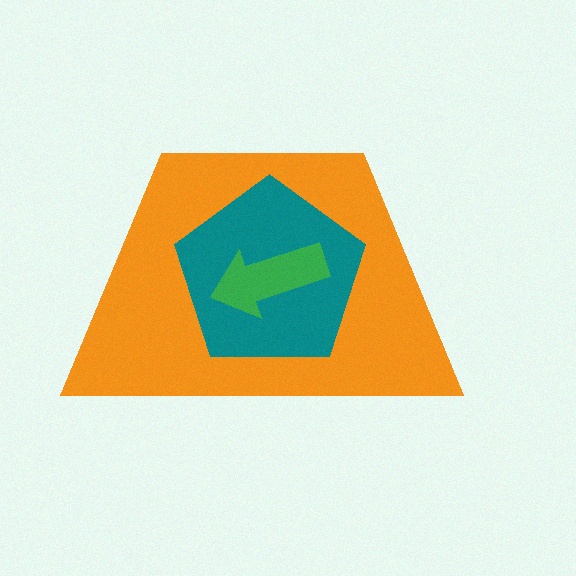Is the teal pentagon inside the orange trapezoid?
Yes.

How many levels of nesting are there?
3.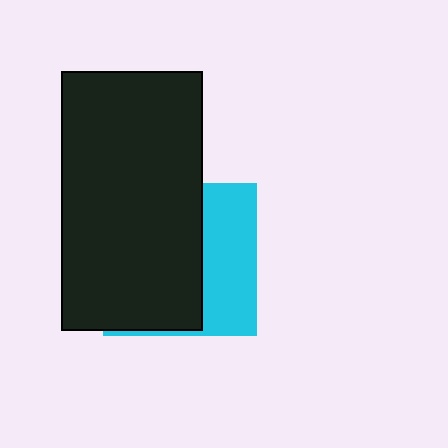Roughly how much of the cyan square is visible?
A small part of it is visible (roughly 37%).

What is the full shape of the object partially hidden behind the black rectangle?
The partially hidden object is a cyan square.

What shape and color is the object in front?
The object in front is a black rectangle.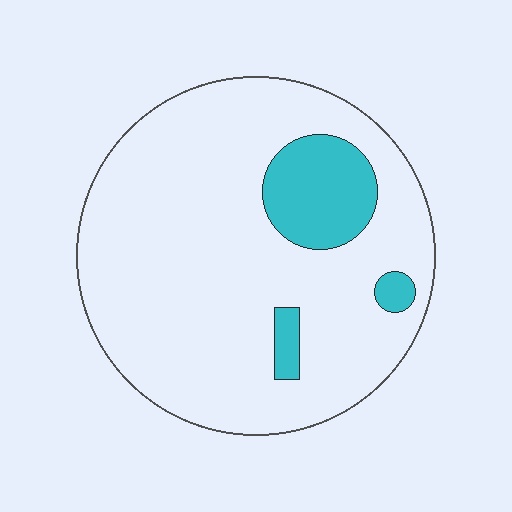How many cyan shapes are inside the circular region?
3.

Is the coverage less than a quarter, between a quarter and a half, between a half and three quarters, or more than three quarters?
Less than a quarter.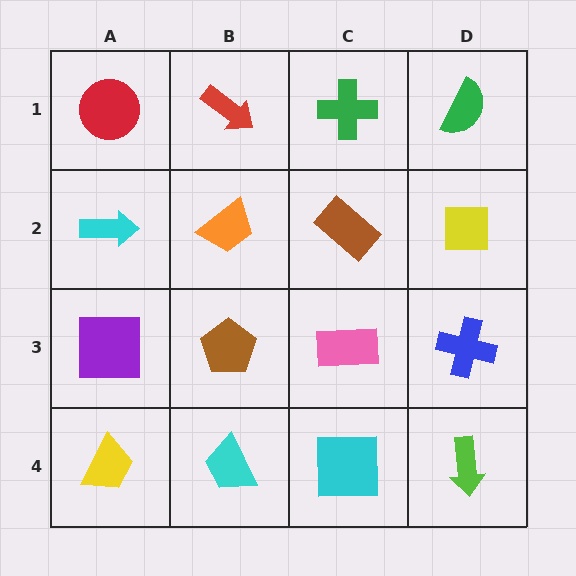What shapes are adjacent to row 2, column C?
A green cross (row 1, column C), a pink rectangle (row 3, column C), an orange trapezoid (row 2, column B), a yellow square (row 2, column D).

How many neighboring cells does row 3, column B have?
4.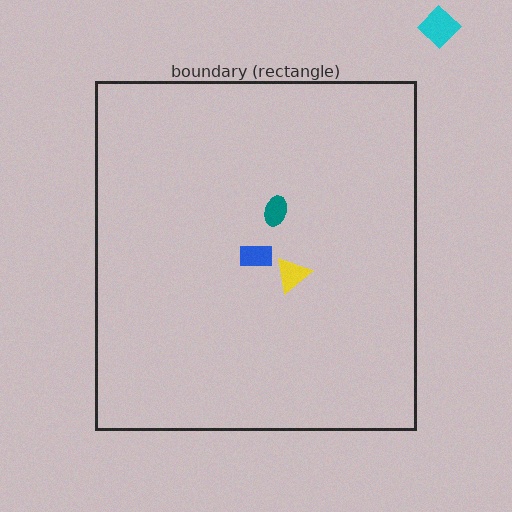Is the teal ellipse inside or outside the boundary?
Inside.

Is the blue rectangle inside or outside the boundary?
Inside.